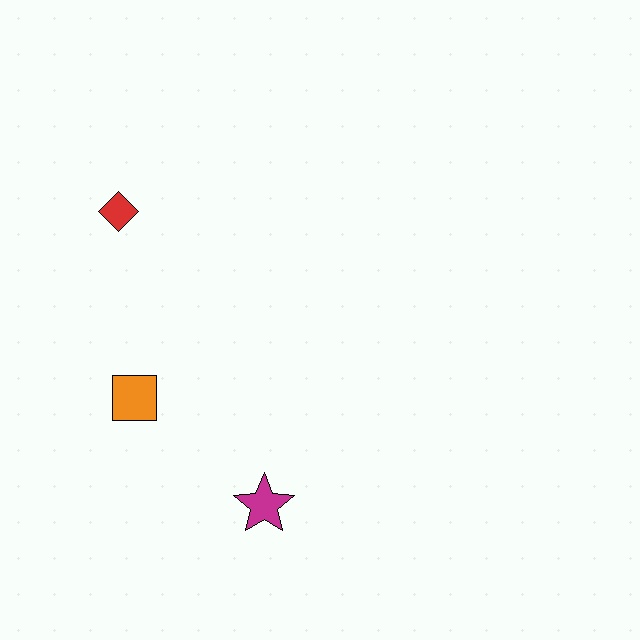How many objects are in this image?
There are 3 objects.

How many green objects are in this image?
There are no green objects.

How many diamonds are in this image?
There is 1 diamond.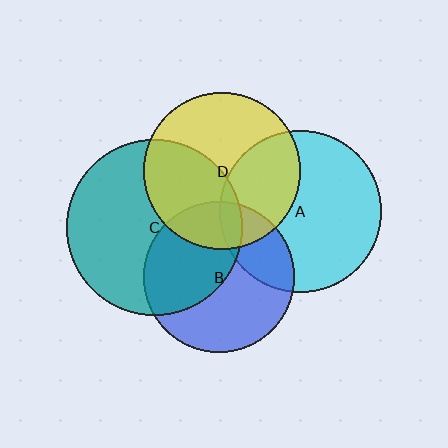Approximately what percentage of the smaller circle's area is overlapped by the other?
Approximately 5%.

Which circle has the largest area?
Circle C (teal).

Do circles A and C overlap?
Yes.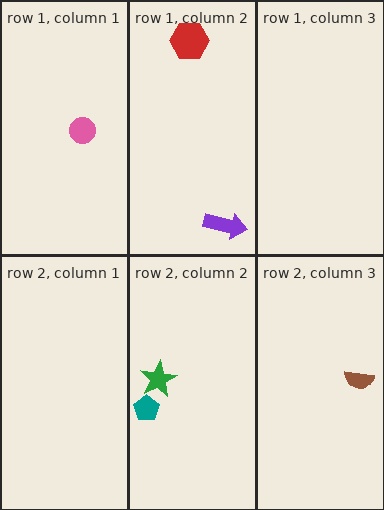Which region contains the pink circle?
The row 1, column 1 region.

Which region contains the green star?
The row 2, column 2 region.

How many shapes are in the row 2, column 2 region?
2.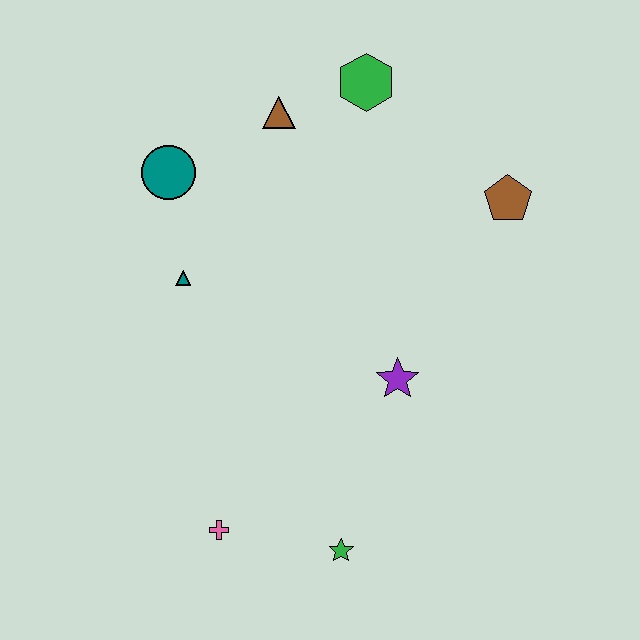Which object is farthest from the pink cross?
The green hexagon is farthest from the pink cross.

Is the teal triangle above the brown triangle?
No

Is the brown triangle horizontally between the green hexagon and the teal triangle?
Yes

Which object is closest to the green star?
The pink cross is closest to the green star.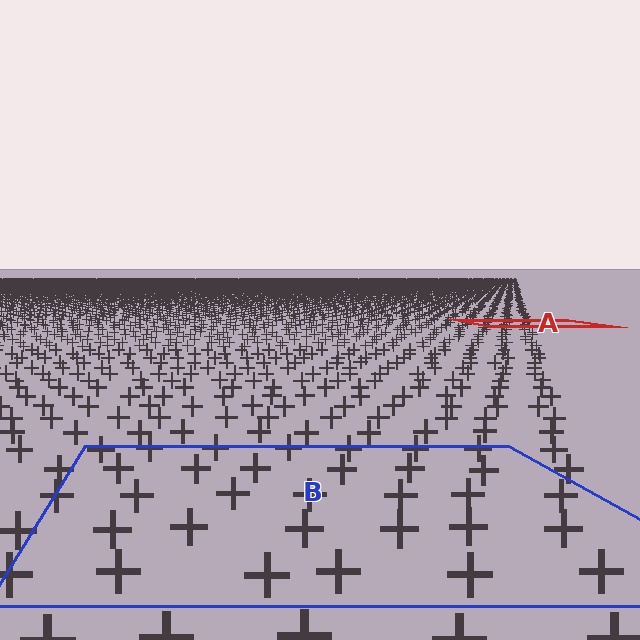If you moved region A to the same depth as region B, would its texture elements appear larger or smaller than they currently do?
They would appear larger. At a closer depth, the same texture elements are projected at a bigger on-screen size.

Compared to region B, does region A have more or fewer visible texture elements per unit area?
Region A has more texture elements per unit area — they are packed more densely because it is farther away.